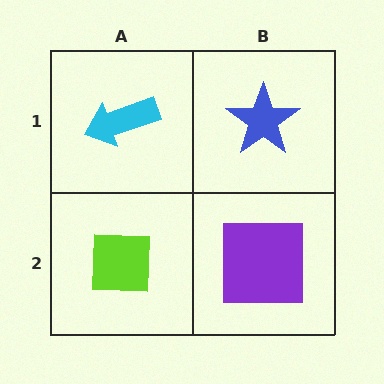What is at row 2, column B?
A purple square.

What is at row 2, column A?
A lime square.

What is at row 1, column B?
A blue star.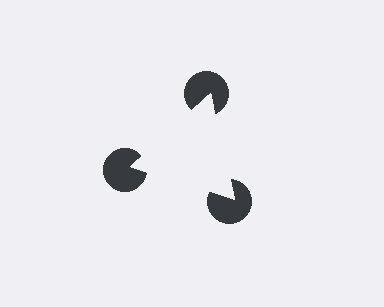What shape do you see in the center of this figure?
An illusory triangle — its edges are inferred from the aligned wedge cuts in the pac-man discs, not physically drawn.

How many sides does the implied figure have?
3 sides.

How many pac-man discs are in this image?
There are 3 — one at each vertex of the illusory triangle.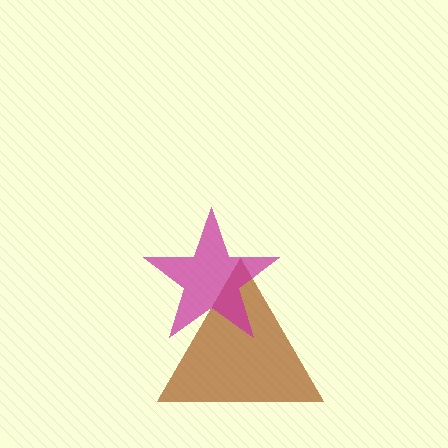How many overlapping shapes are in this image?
There are 2 overlapping shapes in the image.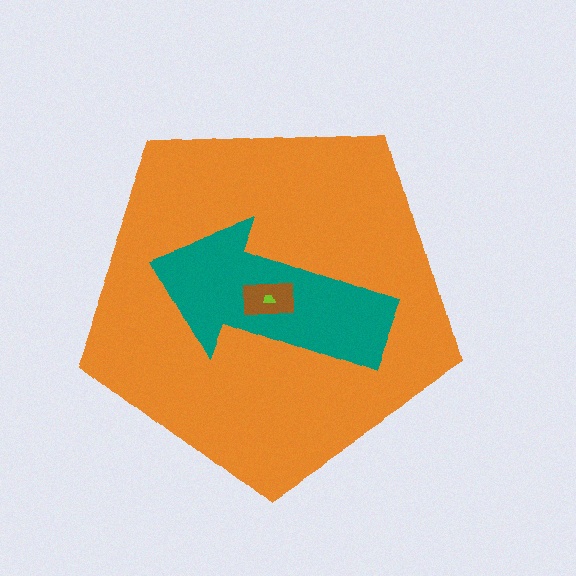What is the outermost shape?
The orange pentagon.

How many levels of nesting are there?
4.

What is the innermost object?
The lime trapezoid.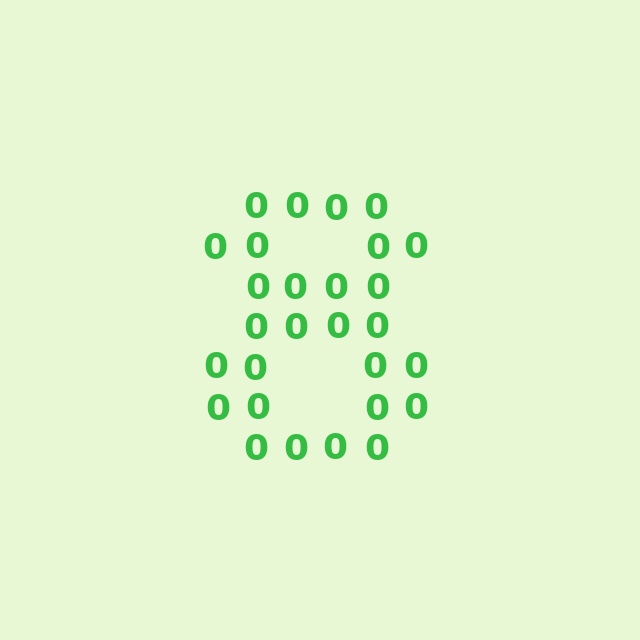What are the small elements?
The small elements are digit 0's.